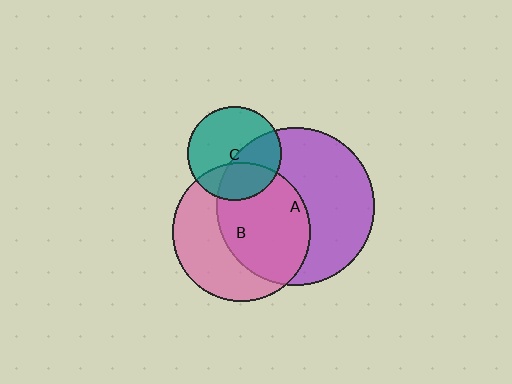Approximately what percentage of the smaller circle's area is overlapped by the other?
Approximately 55%.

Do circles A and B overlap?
Yes.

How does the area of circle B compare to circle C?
Approximately 2.2 times.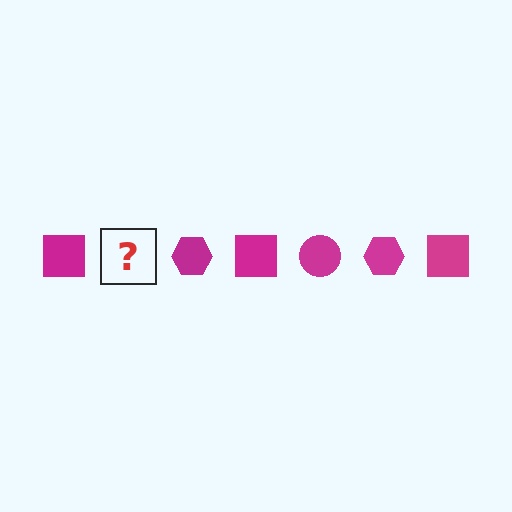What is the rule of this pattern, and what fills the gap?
The rule is that the pattern cycles through square, circle, hexagon shapes in magenta. The gap should be filled with a magenta circle.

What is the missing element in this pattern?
The missing element is a magenta circle.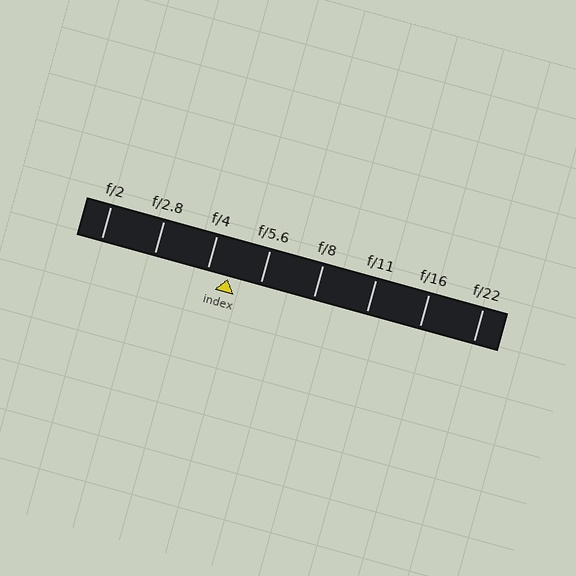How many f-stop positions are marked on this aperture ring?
There are 8 f-stop positions marked.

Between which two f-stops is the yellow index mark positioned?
The index mark is between f/4 and f/5.6.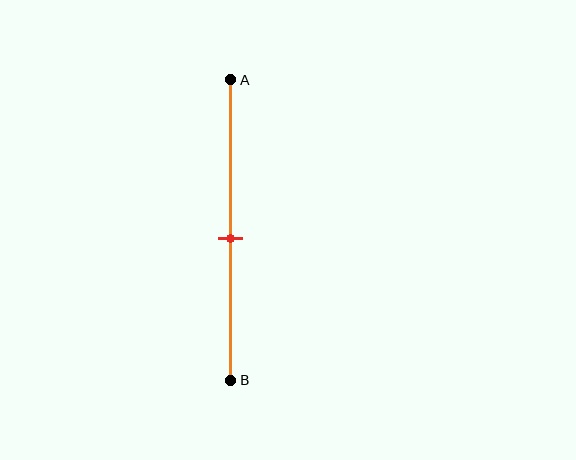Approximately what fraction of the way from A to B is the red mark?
The red mark is approximately 55% of the way from A to B.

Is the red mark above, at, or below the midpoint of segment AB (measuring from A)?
The red mark is approximately at the midpoint of segment AB.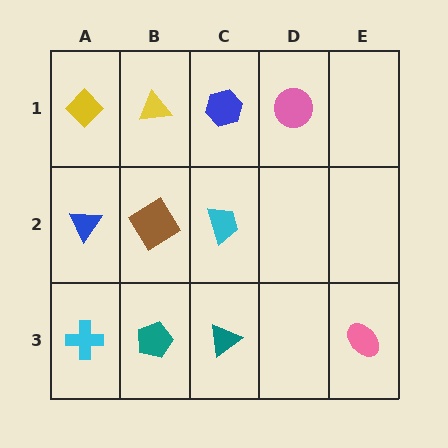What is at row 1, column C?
A blue hexagon.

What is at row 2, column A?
A blue triangle.